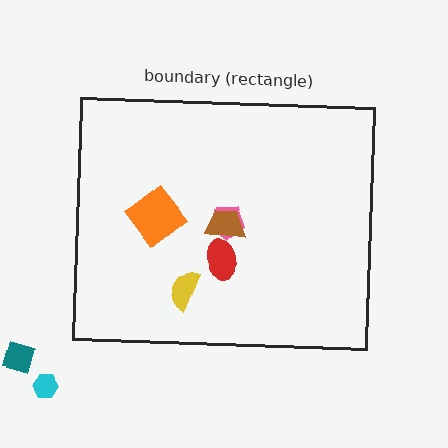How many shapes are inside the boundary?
5 inside, 2 outside.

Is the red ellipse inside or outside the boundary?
Inside.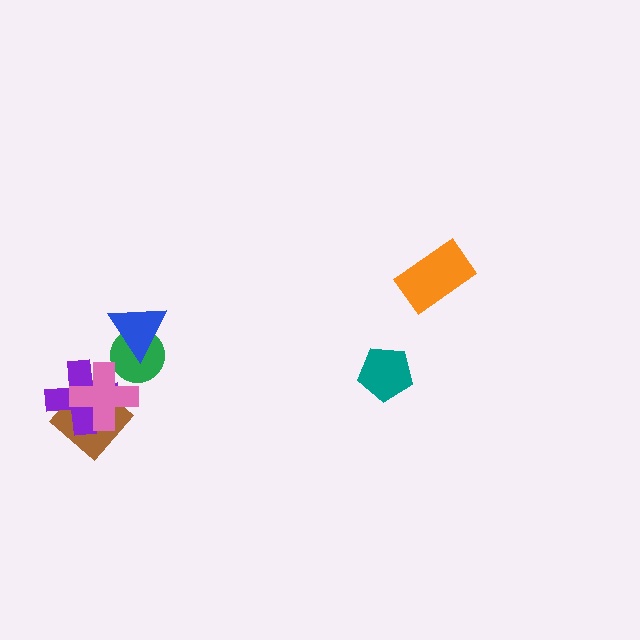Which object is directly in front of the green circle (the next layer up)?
The pink cross is directly in front of the green circle.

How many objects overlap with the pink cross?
3 objects overlap with the pink cross.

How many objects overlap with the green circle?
2 objects overlap with the green circle.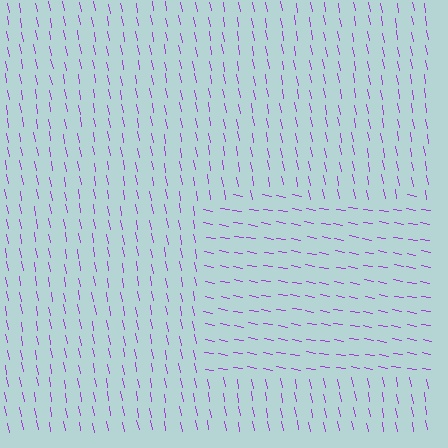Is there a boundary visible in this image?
Yes, there is a texture boundary formed by a change in line orientation.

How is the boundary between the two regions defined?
The boundary is defined purely by a change in line orientation (approximately 69 degrees difference). All lines are the same color and thickness.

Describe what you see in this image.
The image is filled with small purple line segments. A rectangle region in the image has lines oriented differently from the surrounding lines, creating a visible texture boundary.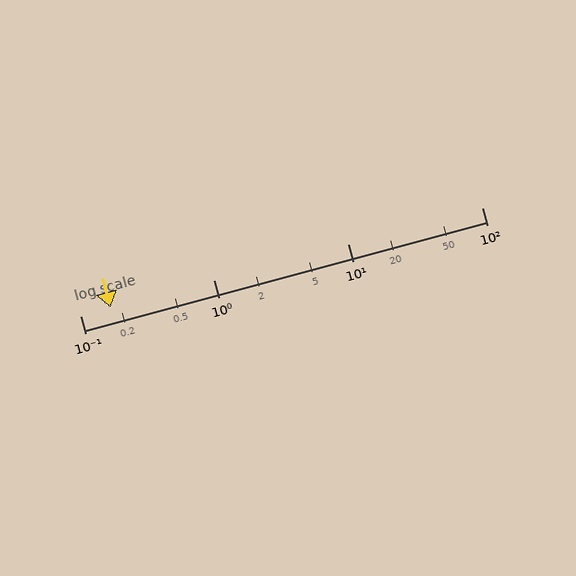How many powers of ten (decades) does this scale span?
The scale spans 3 decades, from 0.1 to 100.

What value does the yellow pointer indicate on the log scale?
The pointer indicates approximately 0.17.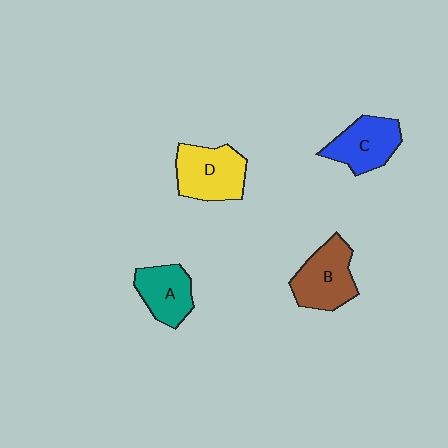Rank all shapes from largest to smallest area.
From largest to smallest: D (yellow), B (brown), C (blue), A (teal).